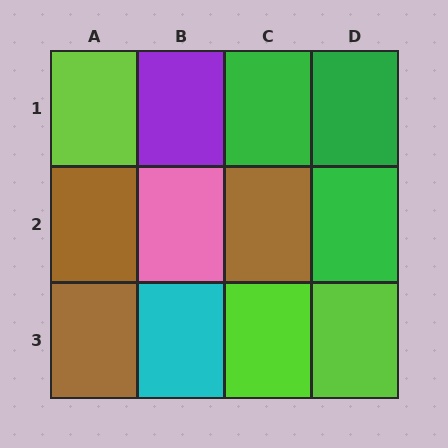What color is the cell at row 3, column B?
Cyan.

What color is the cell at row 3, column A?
Brown.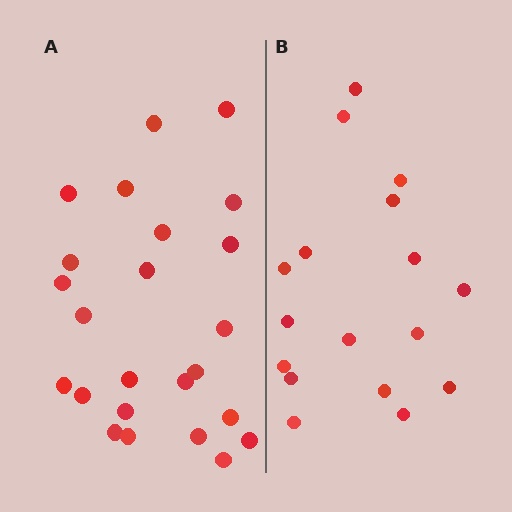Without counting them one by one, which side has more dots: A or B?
Region A (the left region) has more dots.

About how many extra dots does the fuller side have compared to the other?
Region A has roughly 8 or so more dots than region B.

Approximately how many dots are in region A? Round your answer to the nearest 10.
About 20 dots. (The exact count is 24, which rounds to 20.)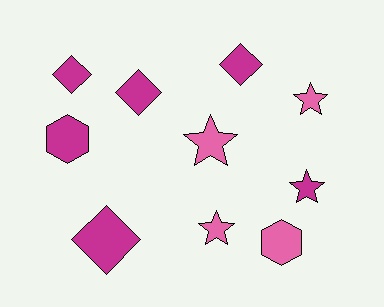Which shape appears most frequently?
Star, with 4 objects.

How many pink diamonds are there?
There are no pink diamonds.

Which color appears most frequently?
Magenta, with 6 objects.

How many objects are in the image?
There are 10 objects.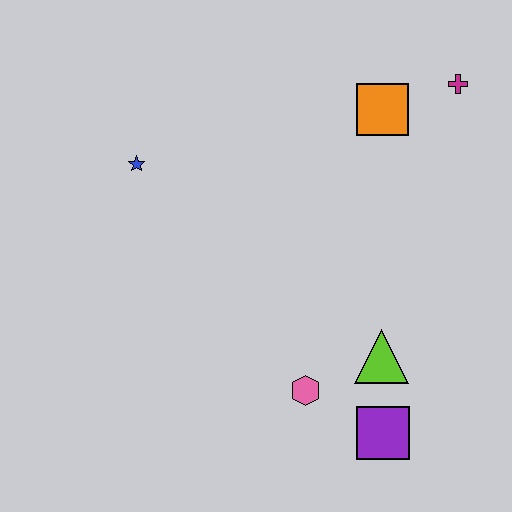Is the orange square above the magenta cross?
No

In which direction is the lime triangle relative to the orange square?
The lime triangle is below the orange square.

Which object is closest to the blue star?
The orange square is closest to the blue star.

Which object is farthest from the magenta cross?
The purple square is farthest from the magenta cross.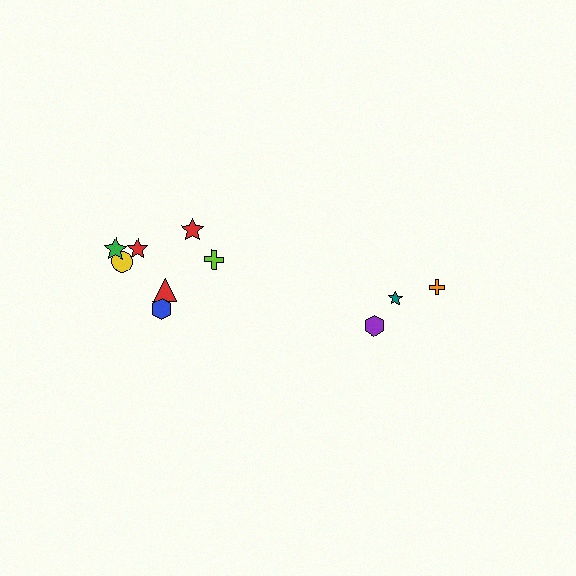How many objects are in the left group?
There are 7 objects.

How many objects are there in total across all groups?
There are 10 objects.